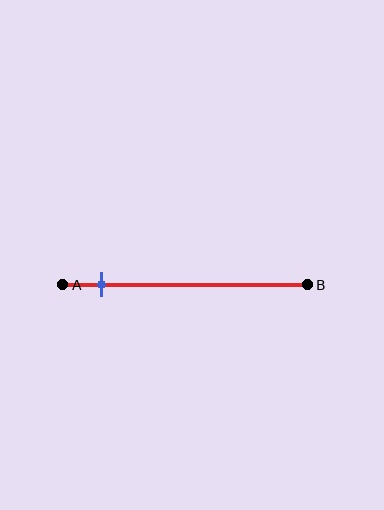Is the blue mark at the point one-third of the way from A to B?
No, the mark is at about 15% from A, not at the 33% one-third point.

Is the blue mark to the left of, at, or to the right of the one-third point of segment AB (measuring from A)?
The blue mark is to the left of the one-third point of segment AB.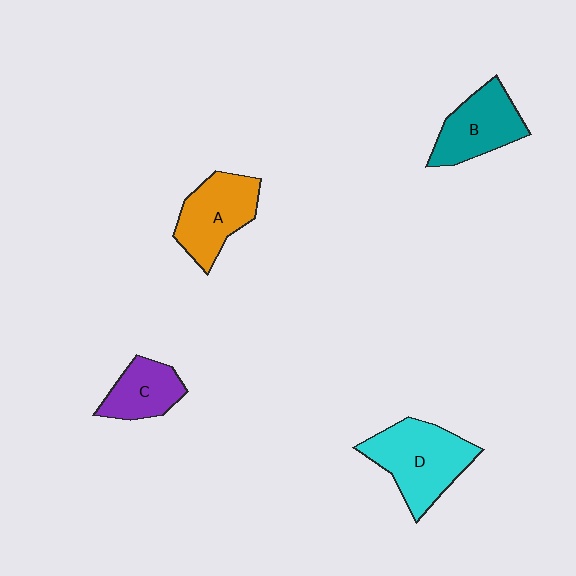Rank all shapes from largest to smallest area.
From largest to smallest: D (cyan), A (orange), B (teal), C (purple).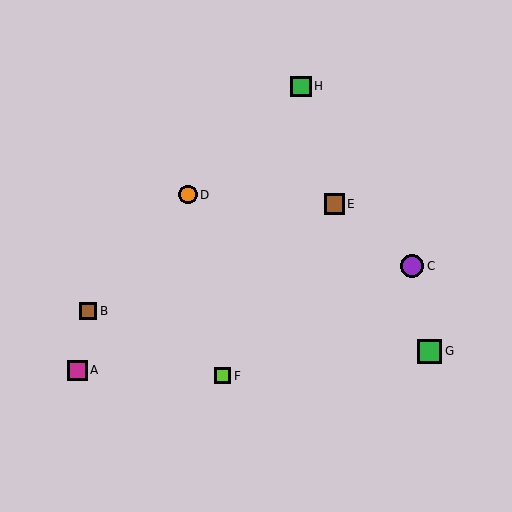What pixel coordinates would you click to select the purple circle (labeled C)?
Click at (412, 266) to select the purple circle C.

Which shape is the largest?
The green square (labeled G) is the largest.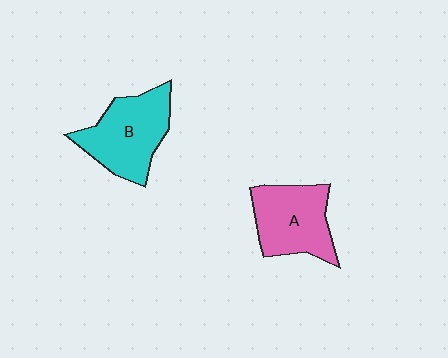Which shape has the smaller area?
Shape A (pink).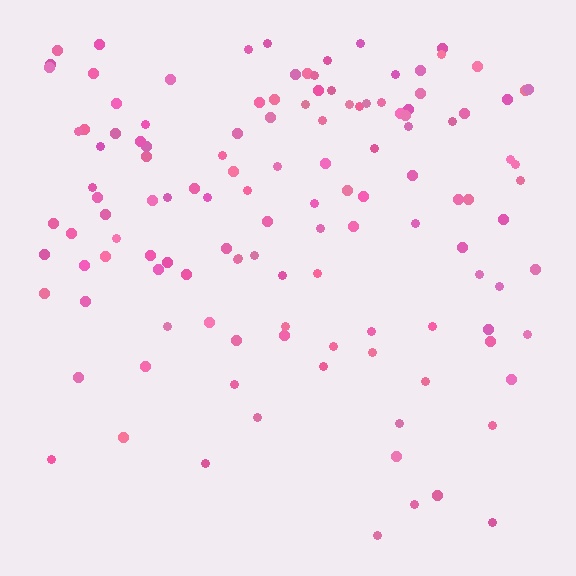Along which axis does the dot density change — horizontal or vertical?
Vertical.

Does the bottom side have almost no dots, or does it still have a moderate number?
Still a moderate number, just noticeably fewer than the top.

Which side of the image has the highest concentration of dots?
The top.